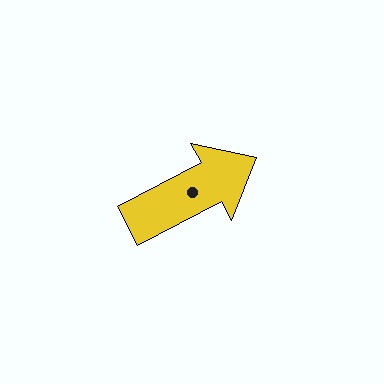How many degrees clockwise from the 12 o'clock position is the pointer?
Approximately 62 degrees.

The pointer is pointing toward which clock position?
Roughly 2 o'clock.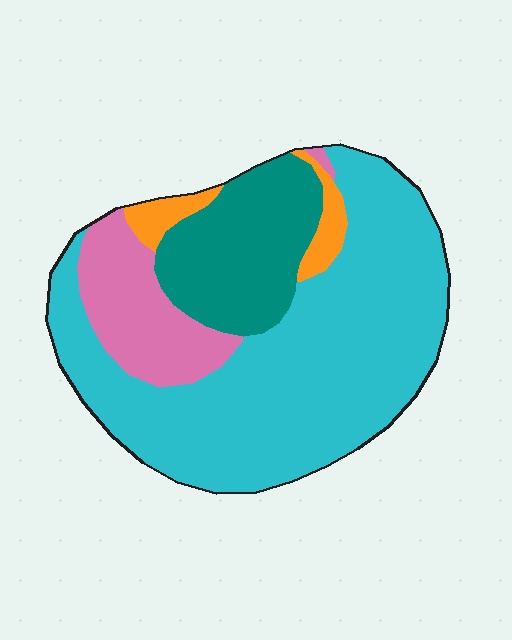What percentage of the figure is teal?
Teal covers roughly 20% of the figure.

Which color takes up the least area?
Orange, at roughly 5%.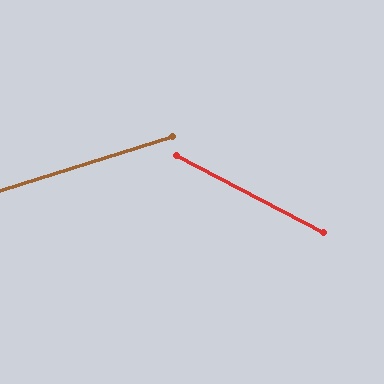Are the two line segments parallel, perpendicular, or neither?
Neither parallel nor perpendicular — they differ by about 45°.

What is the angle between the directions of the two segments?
Approximately 45 degrees.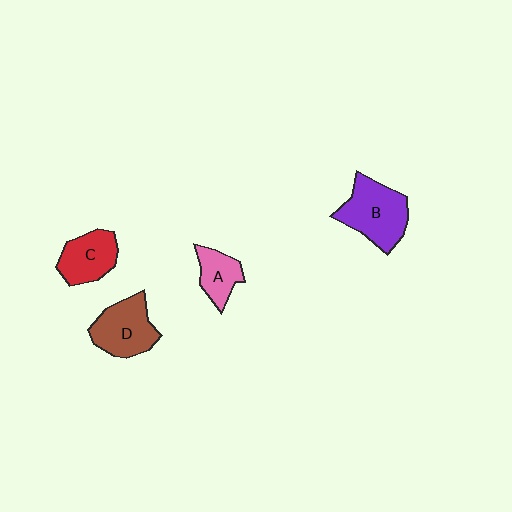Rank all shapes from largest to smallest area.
From largest to smallest: B (purple), D (brown), C (red), A (pink).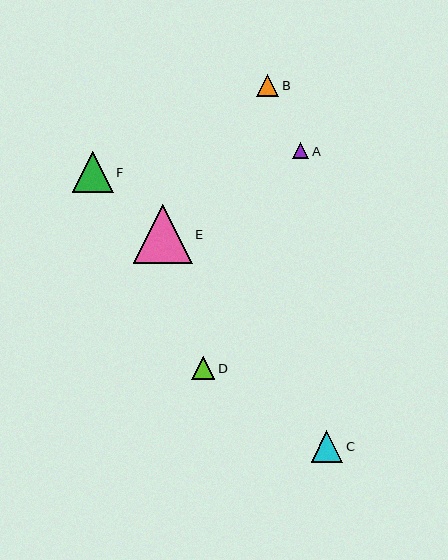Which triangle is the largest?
Triangle E is the largest with a size of approximately 59 pixels.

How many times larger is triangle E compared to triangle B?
Triangle E is approximately 2.7 times the size of triangle B.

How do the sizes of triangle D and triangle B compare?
Triangle D and triangle B are approximately the same size.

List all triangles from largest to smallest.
From largest to smallest: E, F, C, D, B, A.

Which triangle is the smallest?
Triangle A is the smallest with a size of approximately 16 pixels.